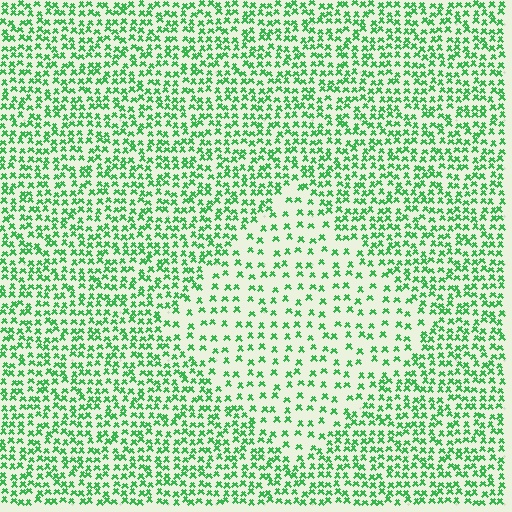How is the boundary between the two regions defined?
The boundary is defined by a change in element density (approximately 2.0x ratio). All elements are the same color, size, and shape.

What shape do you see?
I see a diamond.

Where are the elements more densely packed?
The elements are more densely packed outside the diamond boundary.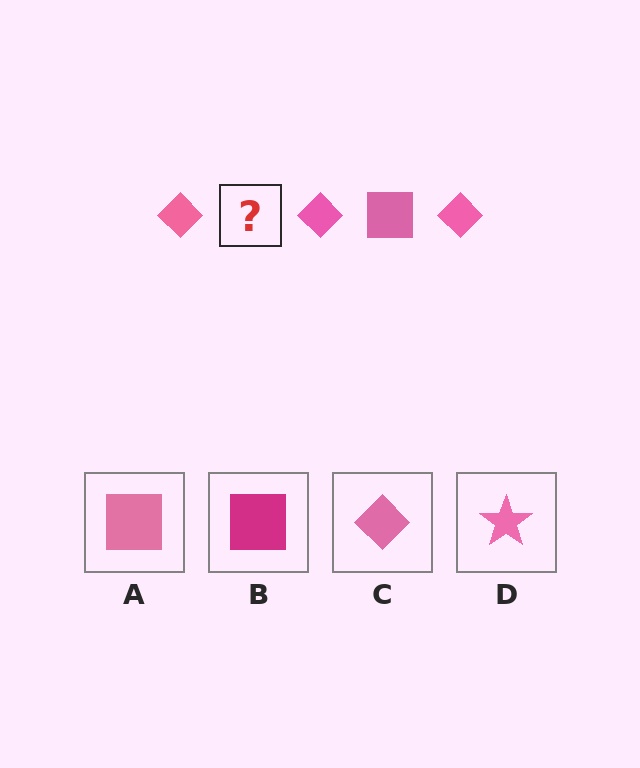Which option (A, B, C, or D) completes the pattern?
A.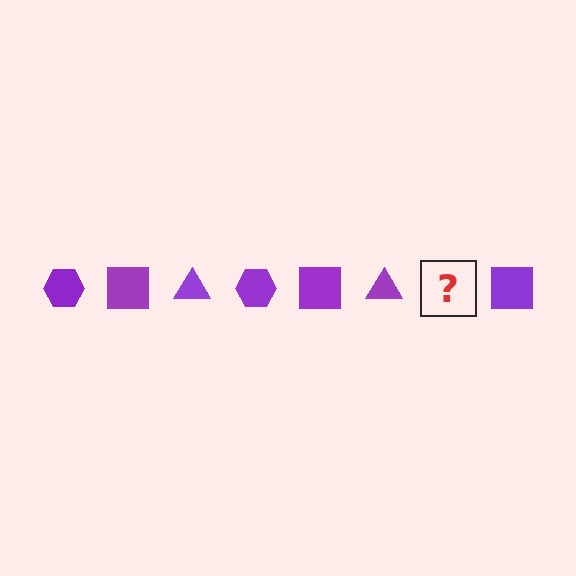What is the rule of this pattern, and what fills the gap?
The rule is that the pattern cycles through hexagon, square, triangle shapes in purple. The gap should be filled with a purple hexagon.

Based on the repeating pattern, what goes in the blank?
The blank should be a purple hexagon.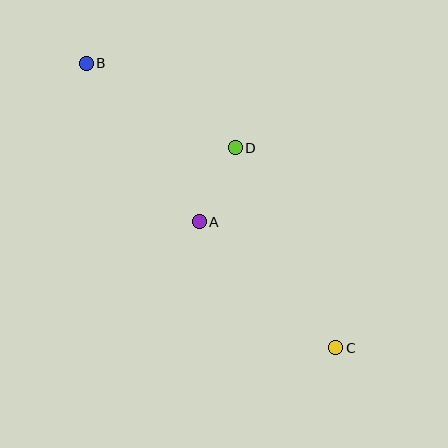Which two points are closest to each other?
Points A and D are closest to each other.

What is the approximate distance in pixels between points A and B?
The distance between A and B is approximately 195 pixels.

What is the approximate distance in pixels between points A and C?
The distance between A and C is approximately 185 pixels.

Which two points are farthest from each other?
Points B and C are farthest from each other.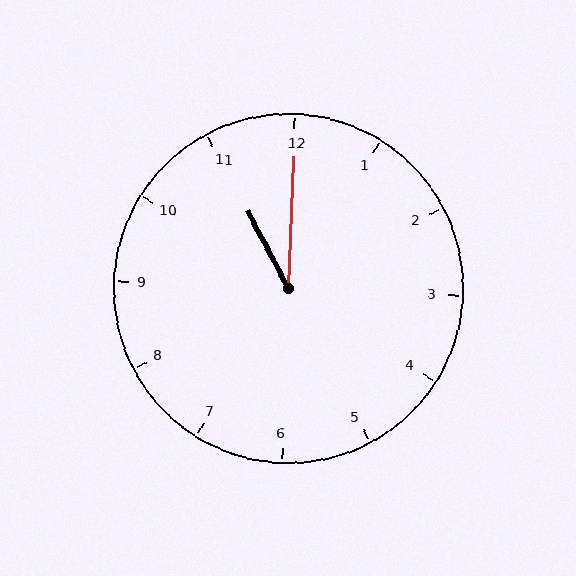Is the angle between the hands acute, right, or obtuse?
It is acute.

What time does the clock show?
11:00.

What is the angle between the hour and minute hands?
Approximately 30 degrees.